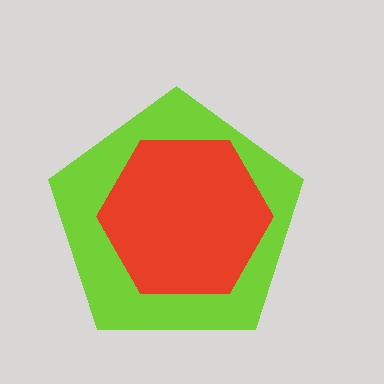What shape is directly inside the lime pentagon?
The red hexagon.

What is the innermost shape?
The red hexagon.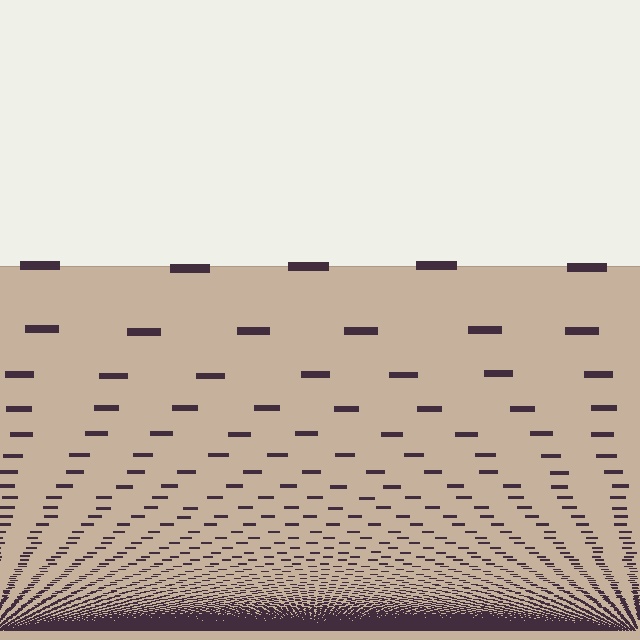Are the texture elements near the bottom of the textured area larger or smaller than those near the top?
Smaller. The gradient is inverted — elements near the bottom are smaller and denser.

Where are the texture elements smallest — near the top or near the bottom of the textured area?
Near the bottom.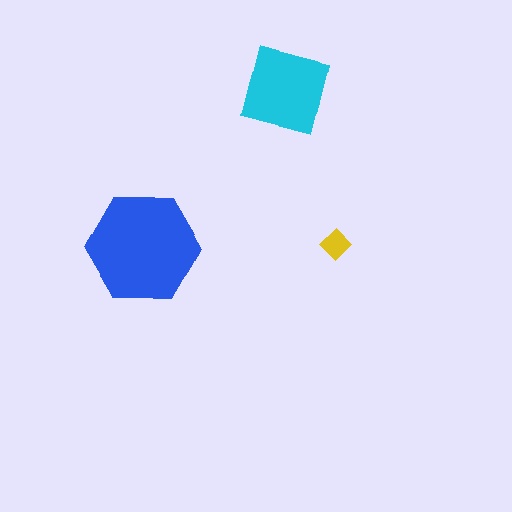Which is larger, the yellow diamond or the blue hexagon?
The blue hexagon.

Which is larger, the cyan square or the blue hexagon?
The blue hexagon.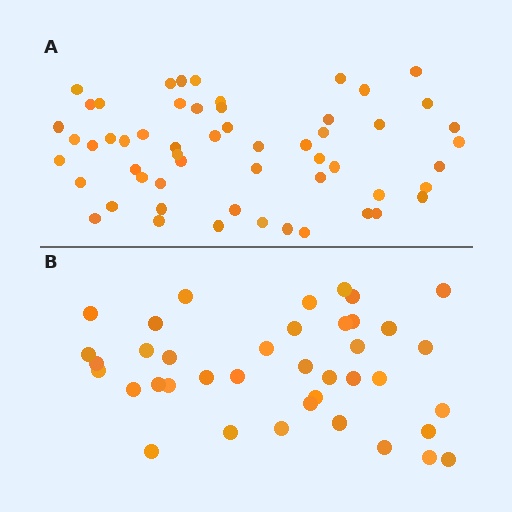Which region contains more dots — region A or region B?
Region A (the top region) has more dots.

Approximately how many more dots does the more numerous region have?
Region A has approximately 15 more dots than region B.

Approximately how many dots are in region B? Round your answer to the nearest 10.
About 40 dots. (The exact count is 39, which rounds to 40.)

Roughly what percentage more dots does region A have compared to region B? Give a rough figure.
About 45% more.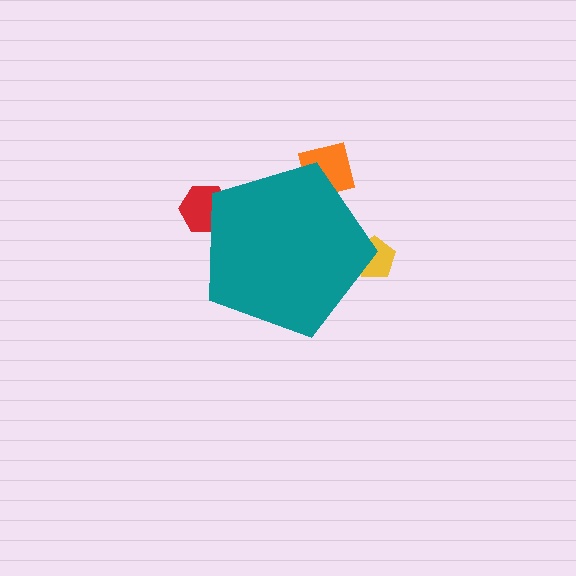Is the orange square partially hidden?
Yes, the orange square is partially hidden behind the teal pentagon.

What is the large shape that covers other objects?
A teal pentagon.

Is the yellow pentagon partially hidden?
Yes, the yellow pentagon is partially hidden behind the teal pentagon.